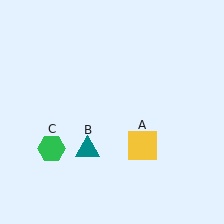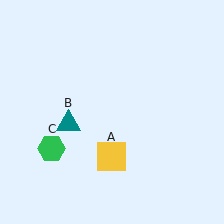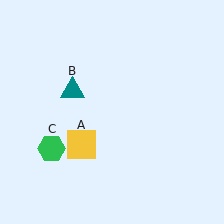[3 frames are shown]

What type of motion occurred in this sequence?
The yellow square (object A), teal triangle (object B) rotated clockwise around the center of the scene.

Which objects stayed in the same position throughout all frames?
Green hexagon (object C) remained stationary.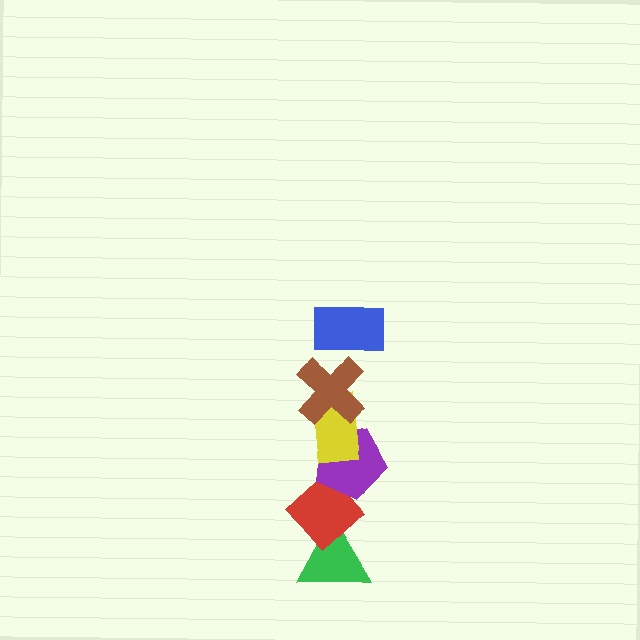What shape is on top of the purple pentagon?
The yellow rectangle is on top of the purple pentagon.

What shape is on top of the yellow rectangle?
The brown cross is on top of the yellow rectangle.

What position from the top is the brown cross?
The brown cross is 2nd from the top.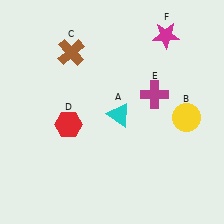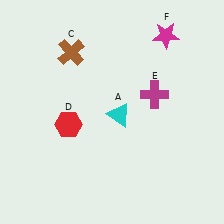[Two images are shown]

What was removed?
The yellow circle (B) was removed in Image 2.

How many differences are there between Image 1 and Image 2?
There is 1 difference between the two images.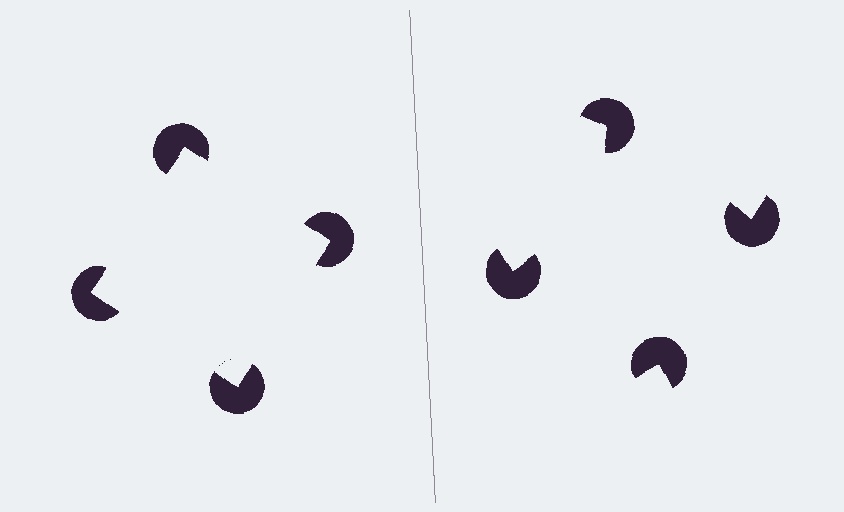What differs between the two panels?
The pac-man discs are positioned identically on both sides; only the wedge orientations differ. On the left they align to a square; on the right they are misaligned.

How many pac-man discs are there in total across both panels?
8 — 4 on each side.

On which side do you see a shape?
An illusory square appears on the left side. On the right side the wedge cuts are rotated, so no coherent shape forms.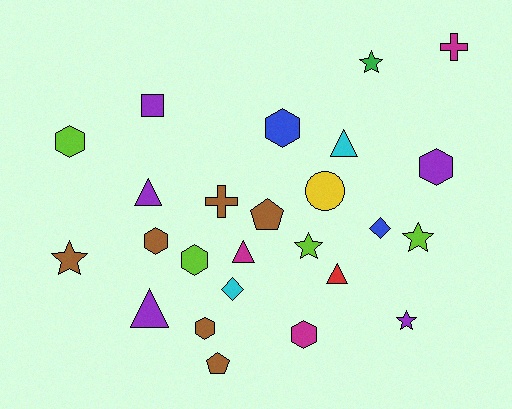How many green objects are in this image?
There is 1 green object.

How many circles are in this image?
There is 1 circle.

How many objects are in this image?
There are 25 objects.